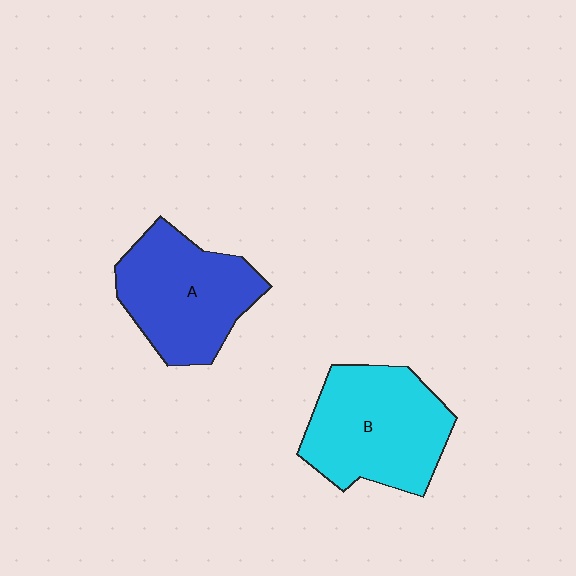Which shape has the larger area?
Shape B (cyan).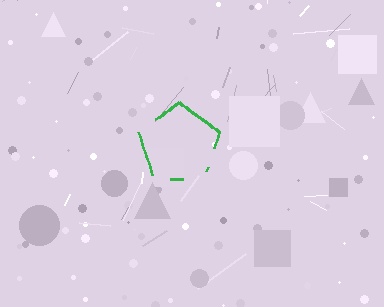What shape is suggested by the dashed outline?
The dashed outline suggests a pentagon.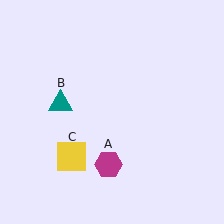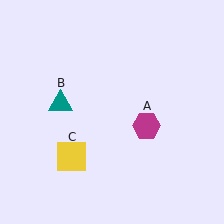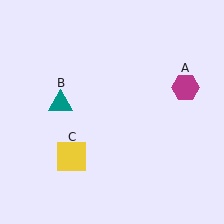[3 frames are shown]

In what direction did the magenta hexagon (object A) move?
The magenta hexagon (object A) moved up and to the right.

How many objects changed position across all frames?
1 object changed position: magenta hexagon (object A).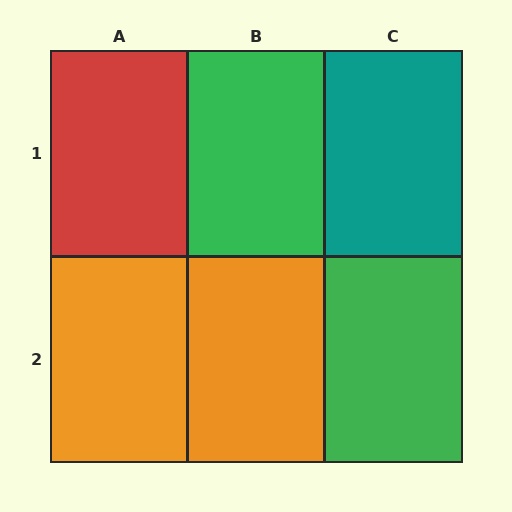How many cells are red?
1 cell is red.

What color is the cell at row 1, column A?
Red.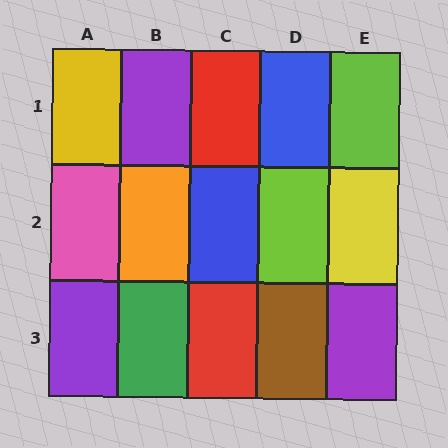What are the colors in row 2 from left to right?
Pink, orange, blue, lime, yellow.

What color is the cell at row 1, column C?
Red.